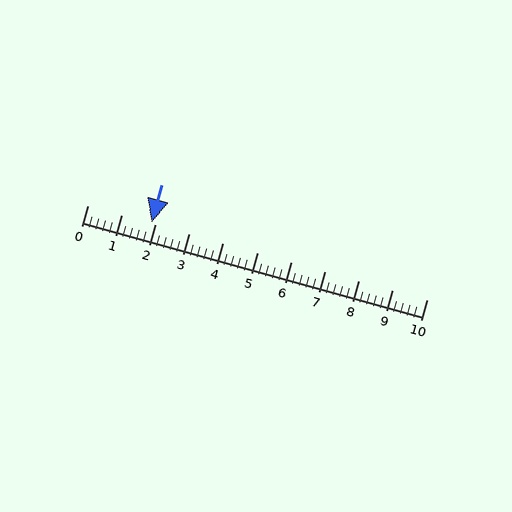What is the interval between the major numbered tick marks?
The major tick marks are spaced 1 units apart.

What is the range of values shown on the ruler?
The ruler shows values from 0 to 10.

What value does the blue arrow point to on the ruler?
The blue arrow points to approximately 1.9.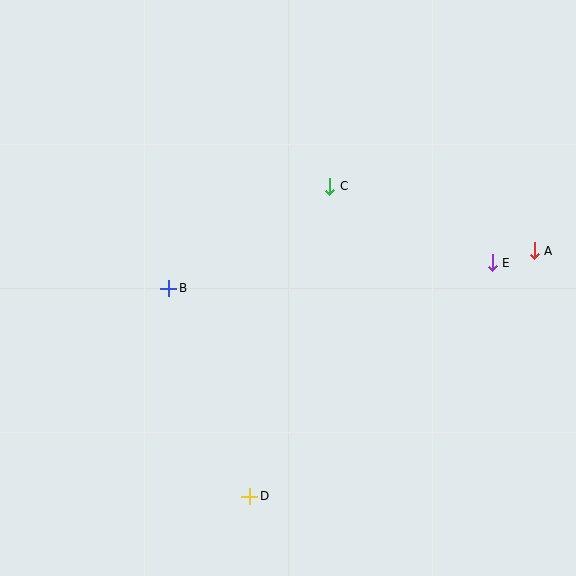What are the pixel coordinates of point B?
Point B is at (169, 289).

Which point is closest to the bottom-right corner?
Point E is closest to the bottom-right corner.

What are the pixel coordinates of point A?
Point A is at (534, 251).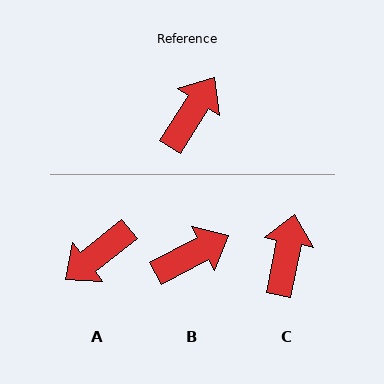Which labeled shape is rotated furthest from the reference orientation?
A, about 161 degrees away.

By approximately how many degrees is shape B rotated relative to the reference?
Approximately 30 degrees clockwise.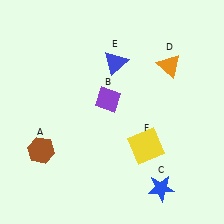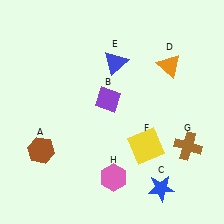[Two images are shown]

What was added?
A brown cross (G), a pink hexagon (H) were added in Image 2.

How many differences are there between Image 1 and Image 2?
There are 2 differences between the two images.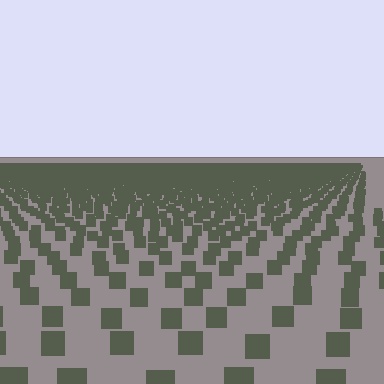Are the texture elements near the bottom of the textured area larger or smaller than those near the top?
Larger. Near the bottom, elements are closer to the viewer and appear at a bigger on-screen size.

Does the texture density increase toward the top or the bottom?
Density increases toward the top.